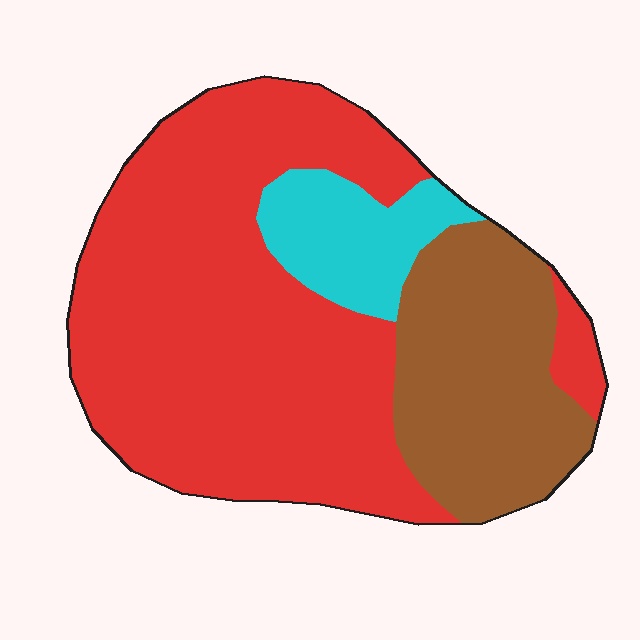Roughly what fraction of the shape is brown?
Brown takes up about one quarter (1/4) of the shape.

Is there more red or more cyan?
Red.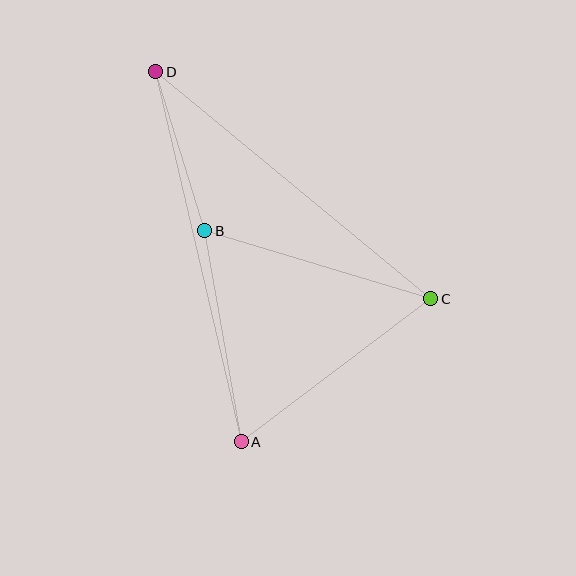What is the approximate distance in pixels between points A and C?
The distance between A and C is approximately 237 pixels.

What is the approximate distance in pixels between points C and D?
The distance between C and D is approximately 356 pixels.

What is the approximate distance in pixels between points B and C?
The distance between B and C is approximately 236 pixels.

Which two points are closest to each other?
Points B and D are closest to each other.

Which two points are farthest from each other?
Points A and D are farthest from each other.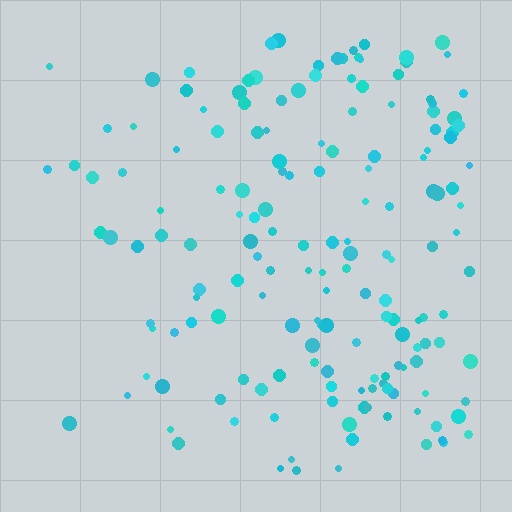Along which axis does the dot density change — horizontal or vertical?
Horizontal.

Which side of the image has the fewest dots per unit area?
The left.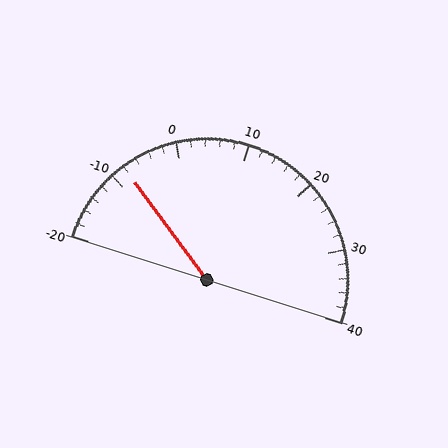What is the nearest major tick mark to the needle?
The nearest major tick mark is -10.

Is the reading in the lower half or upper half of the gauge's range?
The reading is in the lower half of the range (-20 to 40).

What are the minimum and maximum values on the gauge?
The gauge ranges from -20 to 40.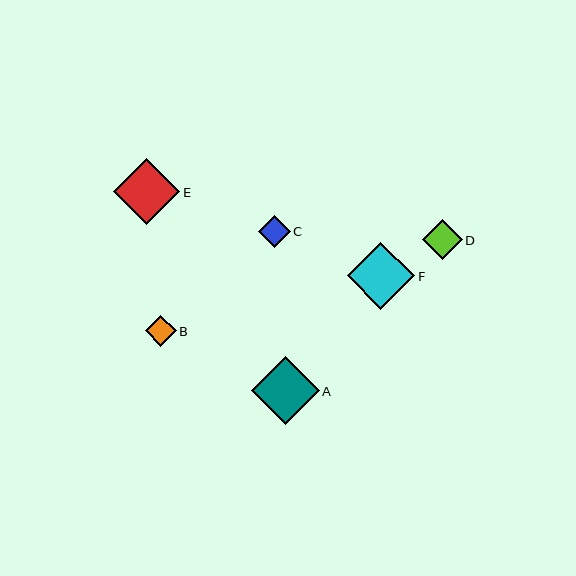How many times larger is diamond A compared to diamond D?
Diamond A is approximately 1.7 times the size of diamond D.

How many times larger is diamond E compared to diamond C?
Diamond E is approximately 2.1 times the size of diamond C.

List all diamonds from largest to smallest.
From largest to smallest: A, F, E, D, C, B.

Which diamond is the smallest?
Diamond B is the smallest with a size of approximately 31 pixels.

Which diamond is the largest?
Diamond A is the largest with a size of approximately 68 pixels.